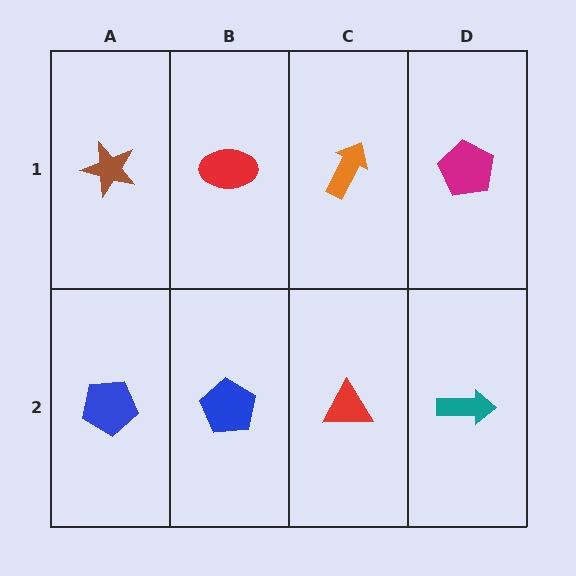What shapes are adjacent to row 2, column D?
A magenta pentagon (row 1, column D), a red triangle (row 2, column C).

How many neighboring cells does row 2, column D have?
2.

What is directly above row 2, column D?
A magenta pentagon.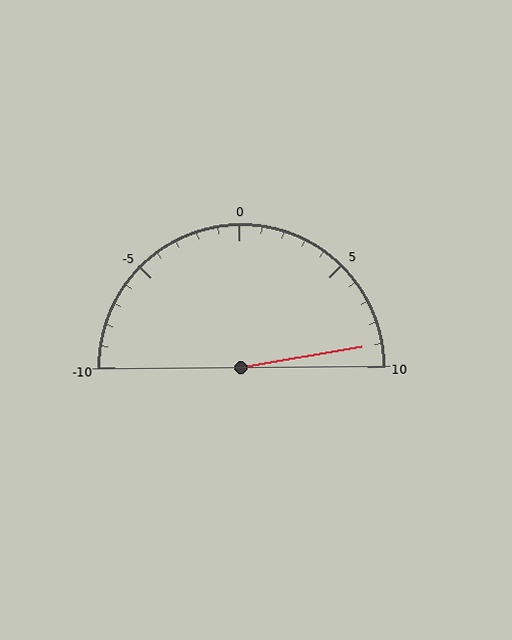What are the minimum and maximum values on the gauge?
The gauge ranges from -10 to 10.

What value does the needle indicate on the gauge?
The needle indicates approximately 9.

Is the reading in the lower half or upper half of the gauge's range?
The reading is in the upper half of the range (-10 to 10).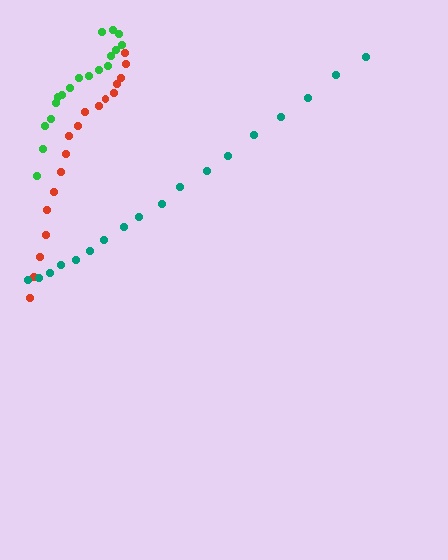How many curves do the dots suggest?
There are 3 distinct paths.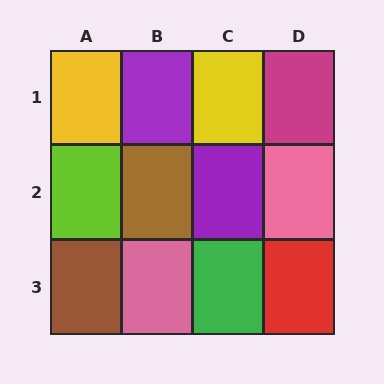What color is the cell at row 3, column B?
Pink.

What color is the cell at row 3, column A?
Brown.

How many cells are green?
1 cell is green.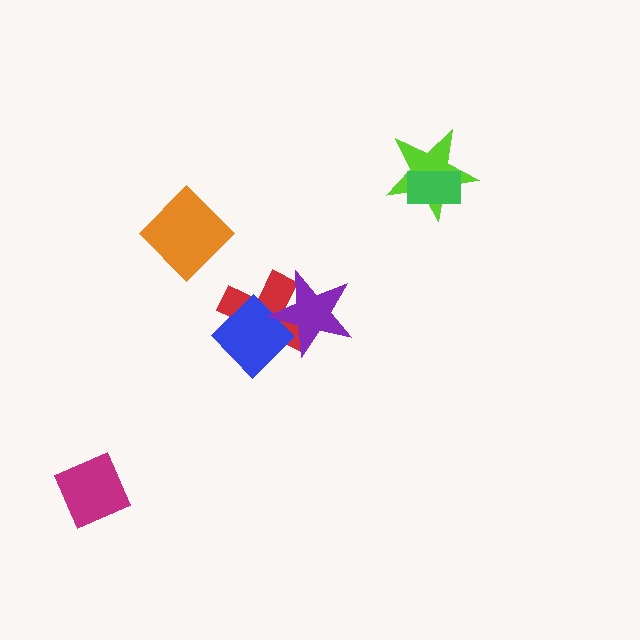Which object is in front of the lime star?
The green rectangle is in front of the lime star.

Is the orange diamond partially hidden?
No, no other shape covers it.